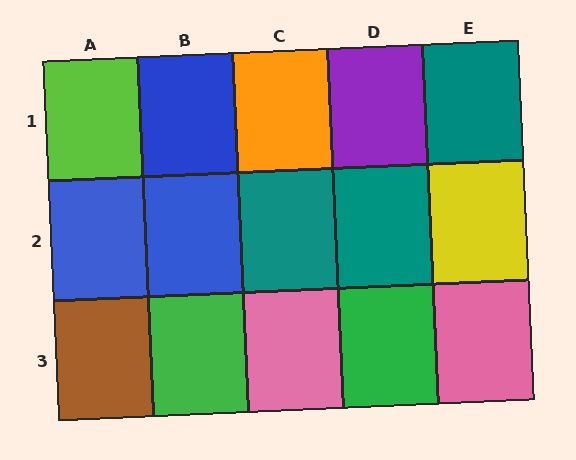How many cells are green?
2 cells are green.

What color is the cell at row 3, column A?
Brown.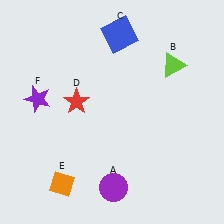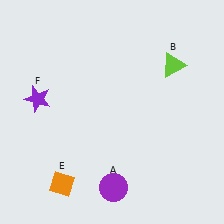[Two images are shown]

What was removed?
The red star (D), the blue square (C) were removed in Image 2.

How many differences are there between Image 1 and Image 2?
There are 2 differences between the two images.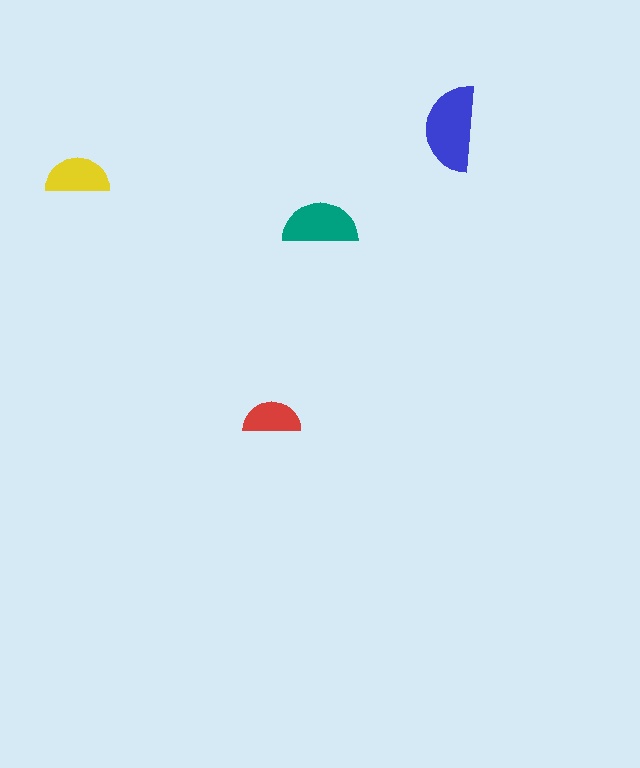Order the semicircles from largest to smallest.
the blue one, the teal one, the yellow one, the red one.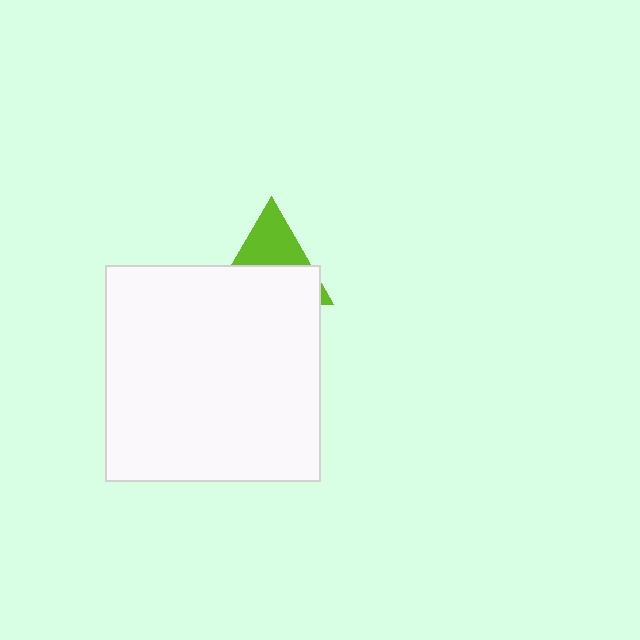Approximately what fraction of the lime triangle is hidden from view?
Roughly 57% of the lime triangle is hidden behind the white square.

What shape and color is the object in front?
The object in front is a white square.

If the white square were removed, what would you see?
You would see the complete lime triangle.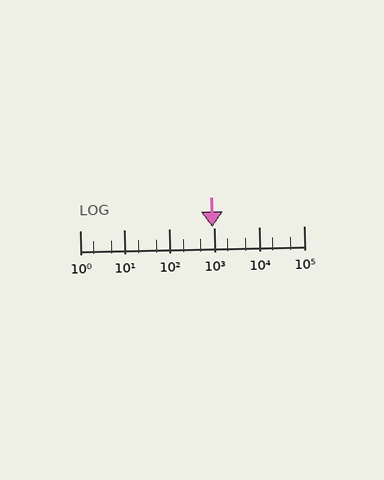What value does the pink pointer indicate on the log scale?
The pointer indicates approximately 900.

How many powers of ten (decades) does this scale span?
The scale spans 5 decades, from 1 to 100000.